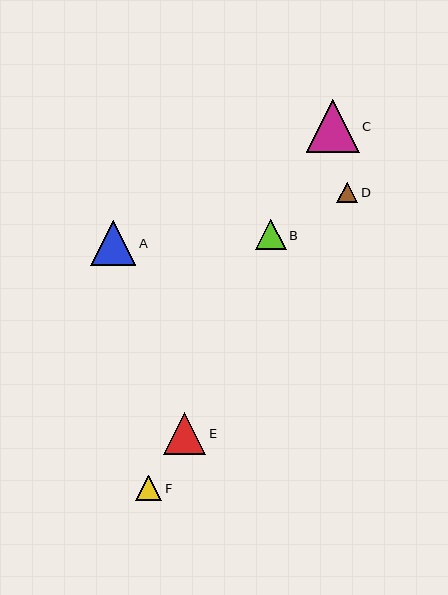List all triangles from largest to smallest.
From largest to smallest: C, A, E, B, F, D.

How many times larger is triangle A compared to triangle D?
Triangle A is approximately 2.2 times the size of triangle D.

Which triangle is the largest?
Triangle C is the largest with a size of approximately 53 pixels.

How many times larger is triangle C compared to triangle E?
Triangle C is approximately 1.3 times the size of triangle E.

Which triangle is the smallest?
Triangle D is the smallest with a size of approximately 21 pixels.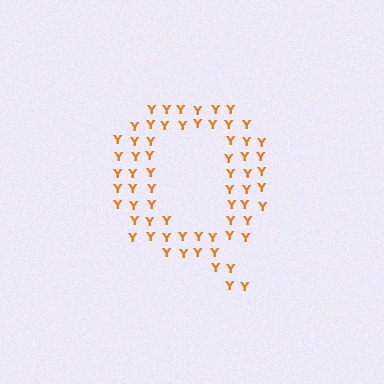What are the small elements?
The small elements are letter Y's.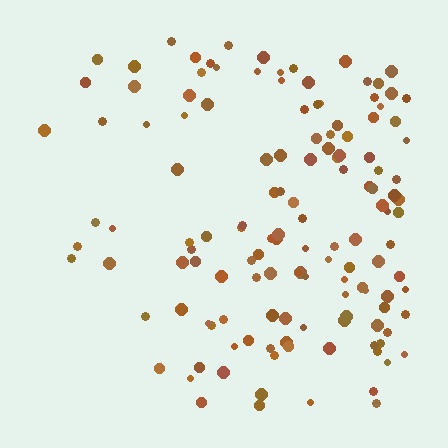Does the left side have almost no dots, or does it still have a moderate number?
Still a moderate number, just noticeably fewer than the right.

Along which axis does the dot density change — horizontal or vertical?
Horizontal.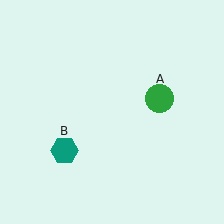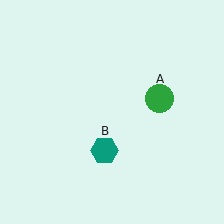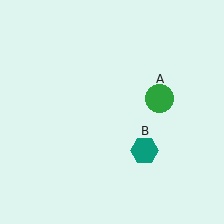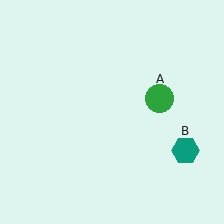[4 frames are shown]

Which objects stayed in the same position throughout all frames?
Green circle (object A) remained stationary.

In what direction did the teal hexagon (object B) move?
The teal hexagon (object B) moved right.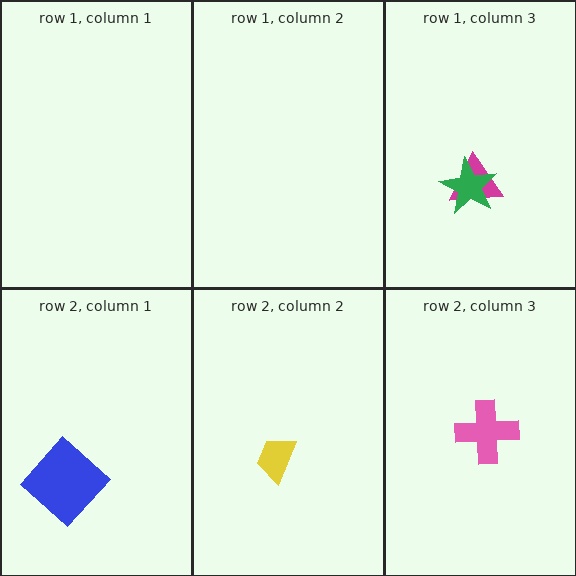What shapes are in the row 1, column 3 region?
The magenta triangle, the green star.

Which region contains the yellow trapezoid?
The row 2, column 2 region.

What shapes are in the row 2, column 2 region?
The yellow trapezoid.